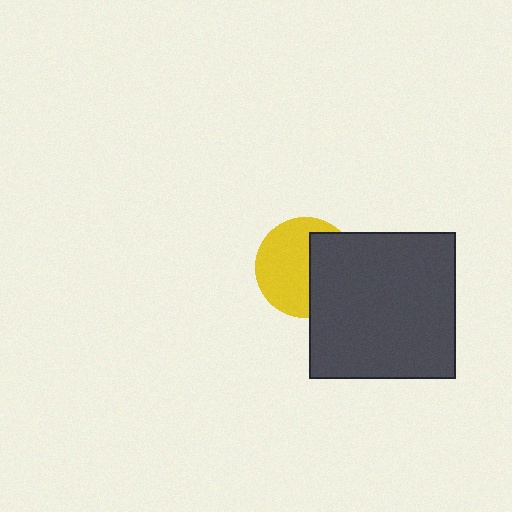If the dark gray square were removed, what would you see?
You would see the complete yellow circle.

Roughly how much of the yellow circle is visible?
About half of it is visible (roughly 59%).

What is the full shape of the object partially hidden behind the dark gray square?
The partially hidden object is a yellow circle.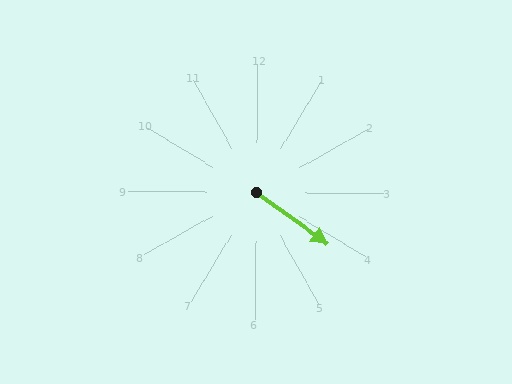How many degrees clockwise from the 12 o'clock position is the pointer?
Approximately 125 degrees.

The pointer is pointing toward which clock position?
Roughly 4 o'clock.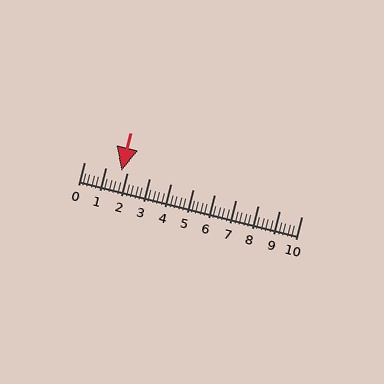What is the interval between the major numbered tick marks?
The major tick marks are spaced 1 units apart.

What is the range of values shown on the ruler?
The ruler shows values from 0 to 10.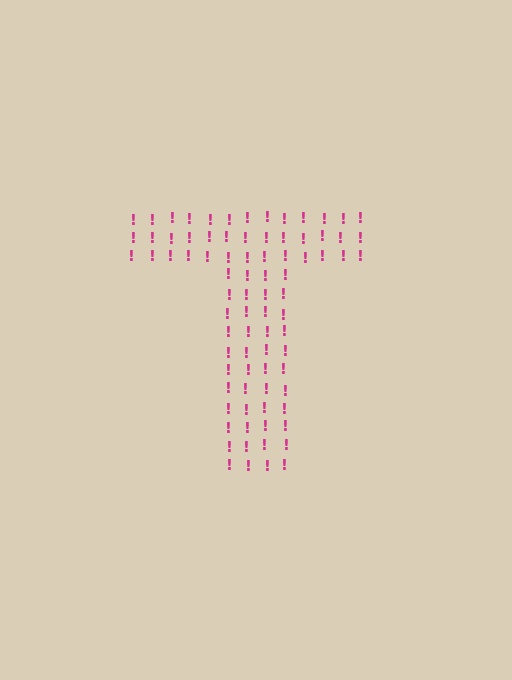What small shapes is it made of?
It is made of small exclamation marks.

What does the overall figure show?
The overall figure shows the letter T.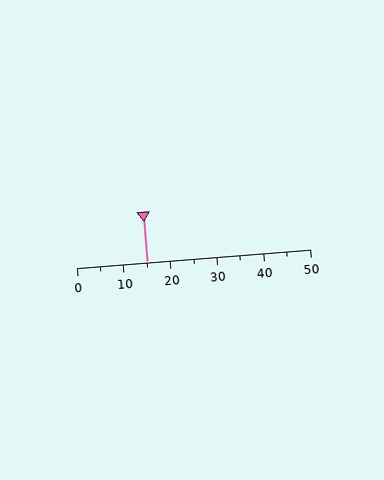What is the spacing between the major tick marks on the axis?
The major ticks are spaced 10 apart.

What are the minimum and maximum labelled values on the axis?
The axis runs from 0 to 50.